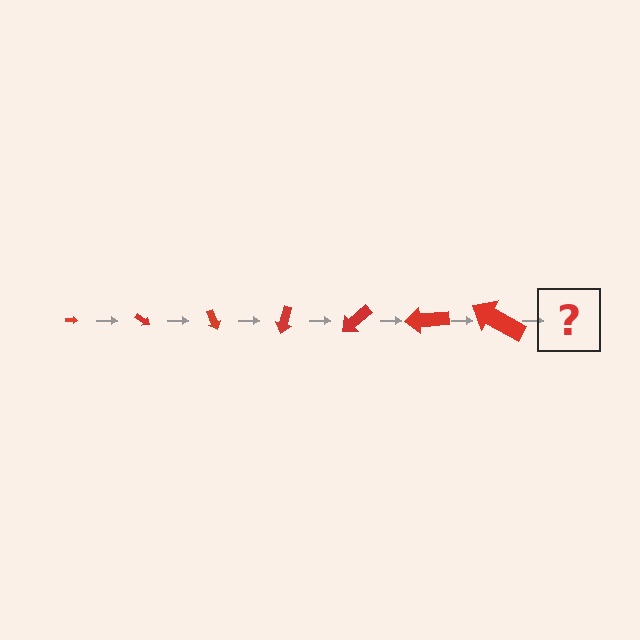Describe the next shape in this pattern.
It should be an arrow, larger than the previous one and rotated 245 degrees from the start.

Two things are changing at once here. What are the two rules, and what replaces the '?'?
The two rules are that the arrow grows larger each step and it rotates 35 degrees each step. The '?' should be an arrow, larger than the previous one and rotated 245 degrees from the start.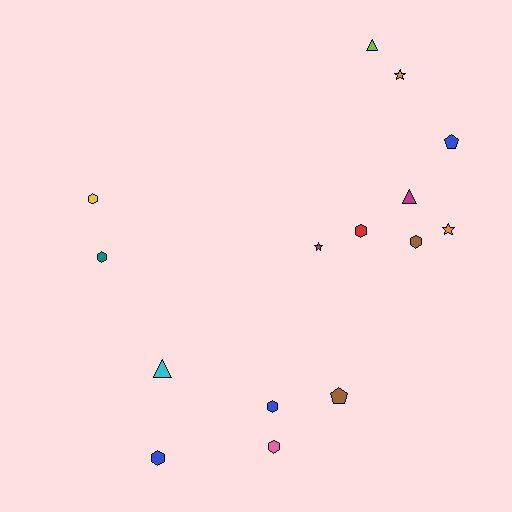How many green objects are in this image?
There are no green objects.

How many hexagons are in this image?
There are 7 hexagons.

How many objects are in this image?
There are 15 objects.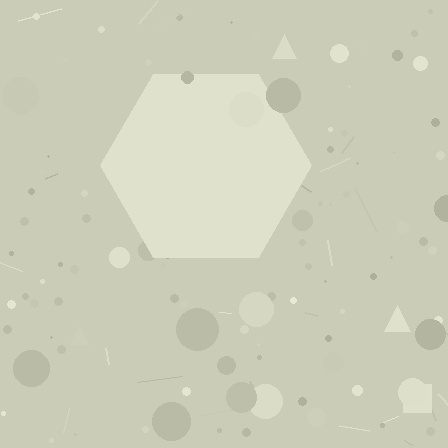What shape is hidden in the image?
A hexagon is hidden in the image.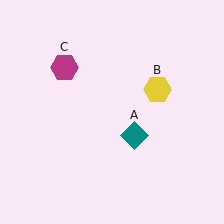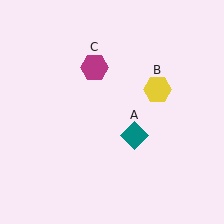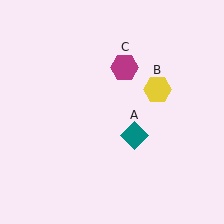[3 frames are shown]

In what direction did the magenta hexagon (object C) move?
The magenta hexagon (object C) moved right.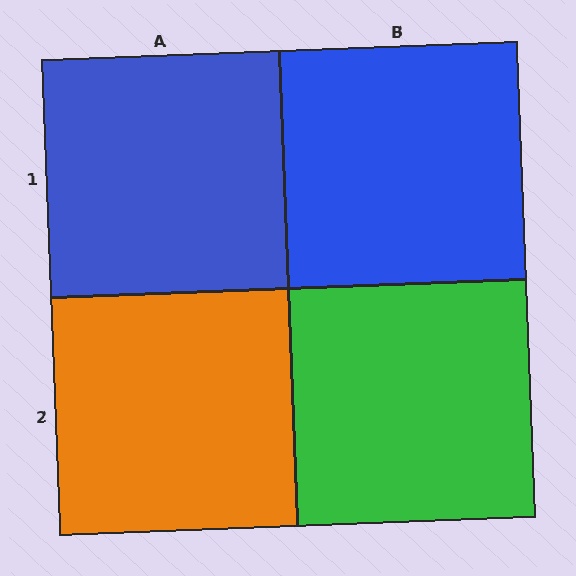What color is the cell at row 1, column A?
Blue.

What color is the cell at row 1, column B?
Blue.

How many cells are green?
1 cell is green.